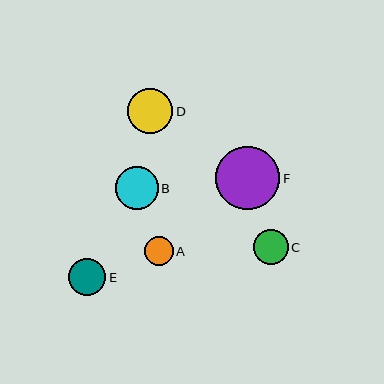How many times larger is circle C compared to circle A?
Circle C is approximately 1.2 times the size of circle A.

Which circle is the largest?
Circle F is the largest with a size of approximately 64 pixels.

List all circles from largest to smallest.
From largest to smallest: F, D, B, E, C, A.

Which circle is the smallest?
Circle A is the smallest with a size of approximately 29 pixels.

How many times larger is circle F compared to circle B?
Circle F is approximately 1.5 times the size of circle B.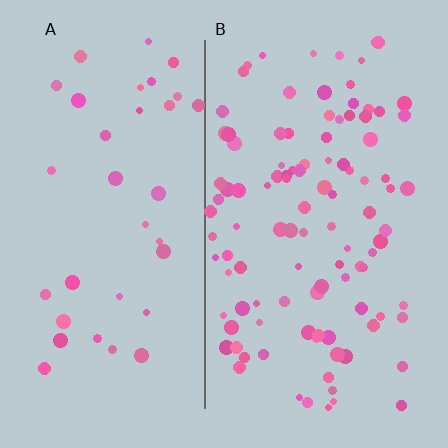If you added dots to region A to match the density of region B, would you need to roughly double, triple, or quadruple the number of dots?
Approximately triple.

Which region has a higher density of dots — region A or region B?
B (the right).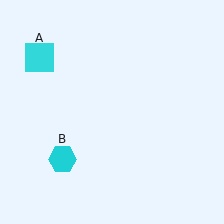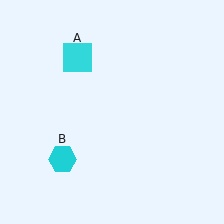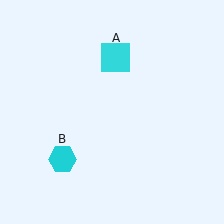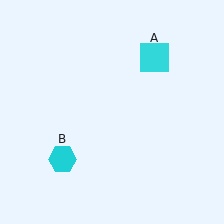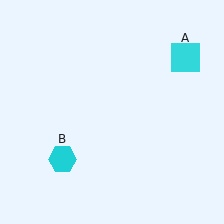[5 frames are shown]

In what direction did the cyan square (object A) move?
The cyan square (object A) moved right.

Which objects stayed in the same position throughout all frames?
Cyan hexagon (object B) remained stationary.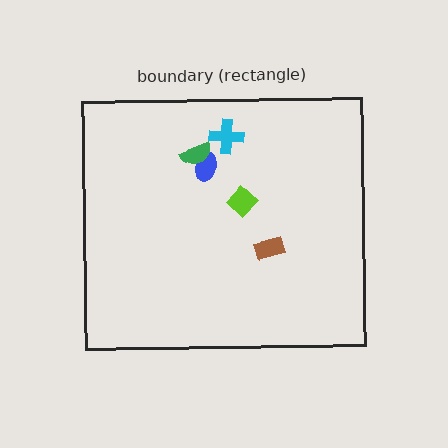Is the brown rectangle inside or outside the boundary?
Inside.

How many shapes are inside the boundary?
5 inside, 0 outside.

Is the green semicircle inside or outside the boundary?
Inside.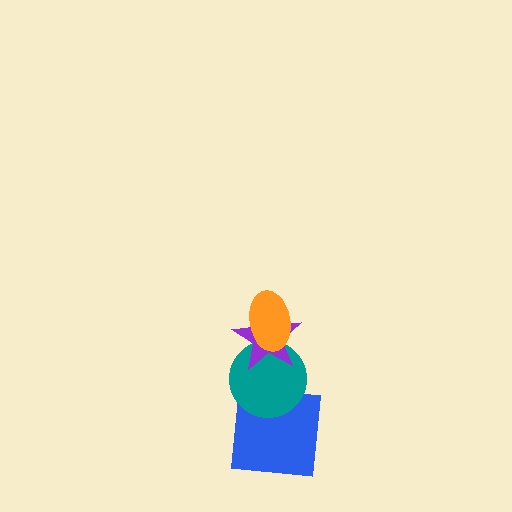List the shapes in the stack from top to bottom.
From top to bottom: the orange ellipse, the purple star, the teal circle, the blue square.